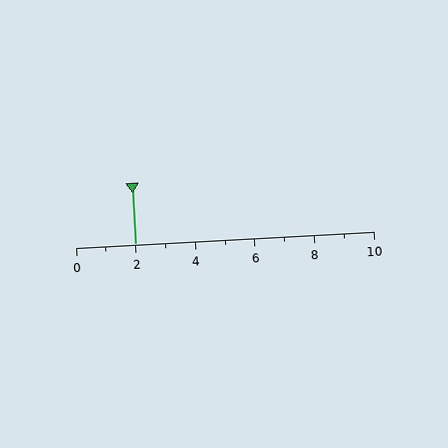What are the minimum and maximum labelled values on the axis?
The axis runs from 0 to 10.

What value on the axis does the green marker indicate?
The marker indicates approximately 2.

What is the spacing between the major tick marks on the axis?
The major ticks are spaced 2 apart.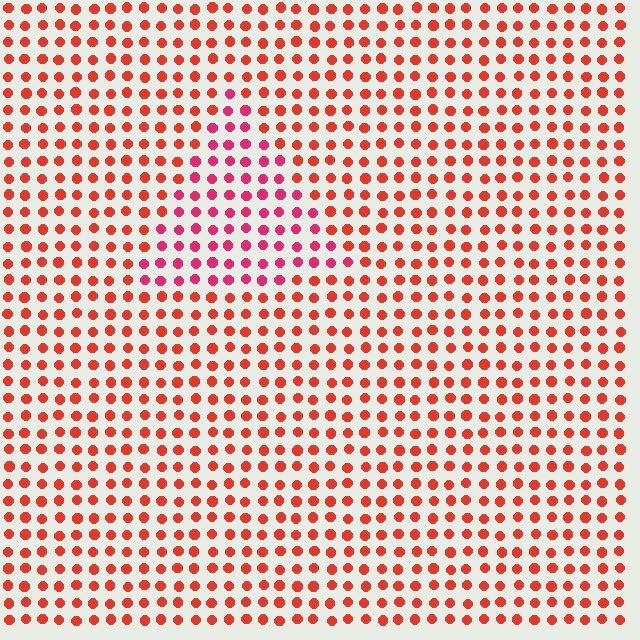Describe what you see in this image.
The image is filled with small red elements in a uniform arrangement. A triangle-shaped region is visible where the elements are tinted to a slightly different hue, forming a subtle color boundary.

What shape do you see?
I see a triangle.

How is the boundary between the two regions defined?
The boundary is defined purely by a slight shift in hue (about 28 degrees). Spacing, size, and orientation are identical on both sides.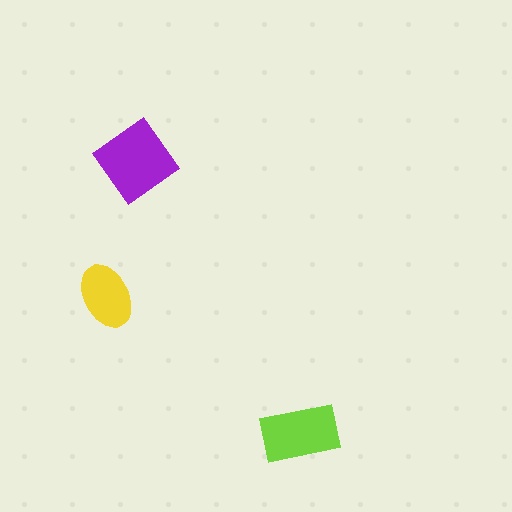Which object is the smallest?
The yellow ellipse.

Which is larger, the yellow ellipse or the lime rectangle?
The lime rectangle.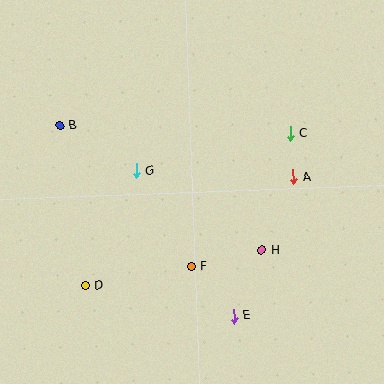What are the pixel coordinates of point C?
Point C is at (290, 134).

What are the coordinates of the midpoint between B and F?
The midpoint between B and F is at (125, 196).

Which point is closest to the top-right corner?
Point C is closest to the top-right corner.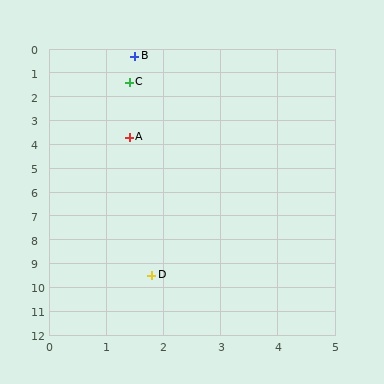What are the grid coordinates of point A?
Point A is at approximately (1.4, 3.7).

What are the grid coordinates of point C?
Point C is at approximately (1.4, 1.4).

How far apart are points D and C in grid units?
Points D and C are about 8.1 grid units apart.